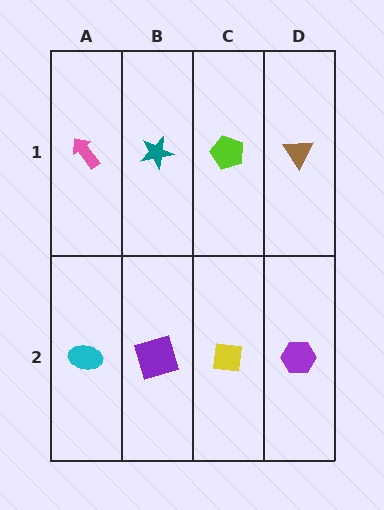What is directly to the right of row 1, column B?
A lime pentagon.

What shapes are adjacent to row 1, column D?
A purple hexagon (row 2, column D), a lime pentagon (row 1, column C).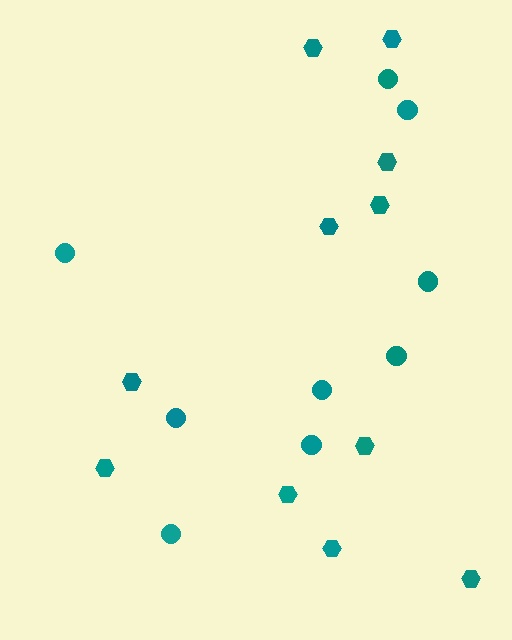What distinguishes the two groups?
There are 2 groups: one group of hexagons (11) and one group of circles (9).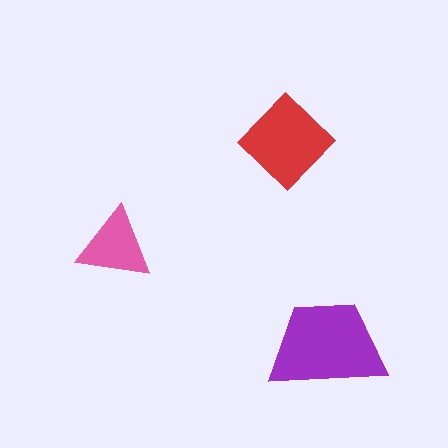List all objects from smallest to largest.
The pink triangle, the red diamond, the purple trapezoid.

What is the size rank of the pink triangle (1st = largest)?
3rd.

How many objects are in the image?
There are 3 objects in the image.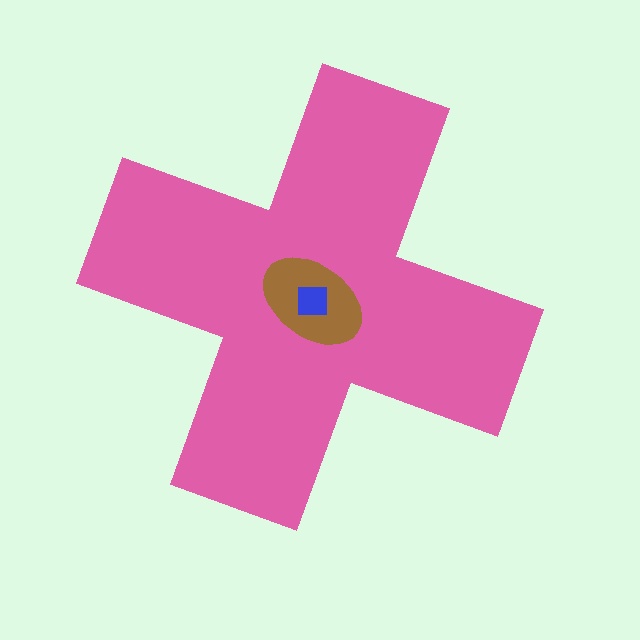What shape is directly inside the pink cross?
The brown ellipse.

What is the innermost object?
The blue square.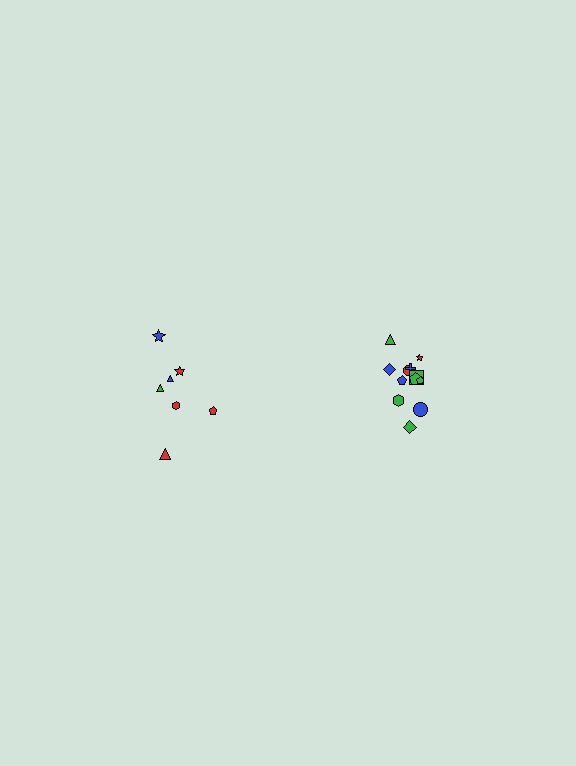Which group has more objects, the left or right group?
The right group.